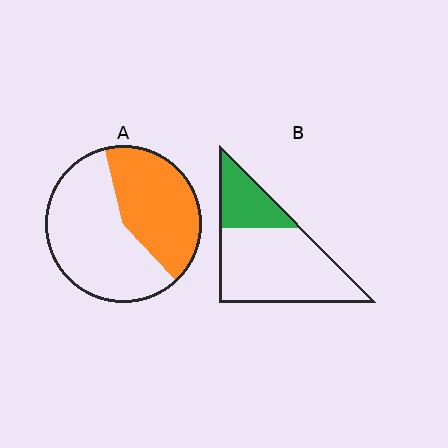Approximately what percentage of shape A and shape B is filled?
A is approximately 40% and B is approximately 30%.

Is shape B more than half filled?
No.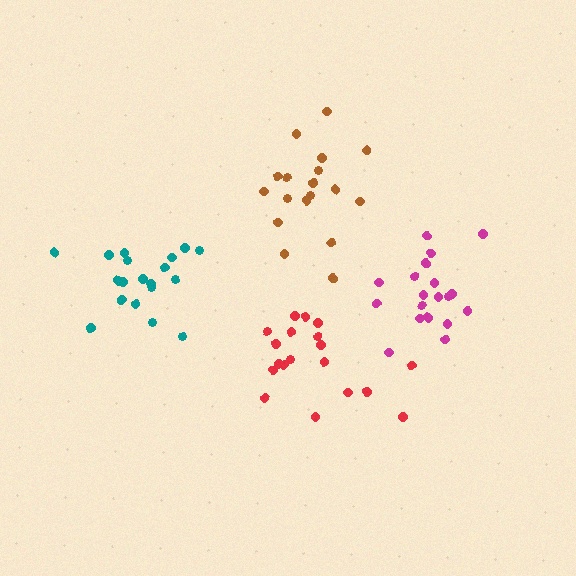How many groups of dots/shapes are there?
There are 4 groups.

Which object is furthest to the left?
The teal cluster is leftmost.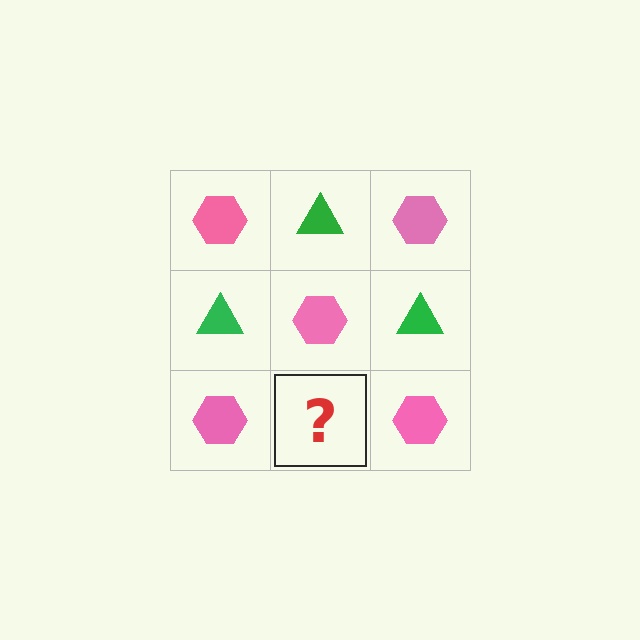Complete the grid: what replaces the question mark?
The question mark should be replaced with a green triangle.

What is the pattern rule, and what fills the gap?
The rule is that it alternates pink hexagon and green triangle in a checkerboard pattern. The gap should be filled with a green triangle.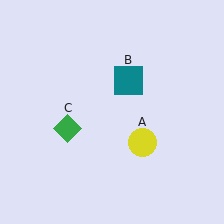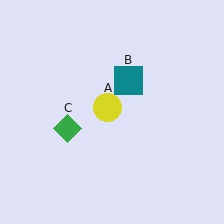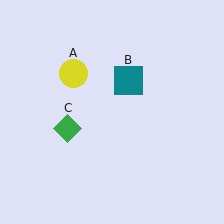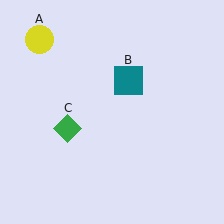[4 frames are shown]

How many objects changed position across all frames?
1 object changed position: yellow circle (object A).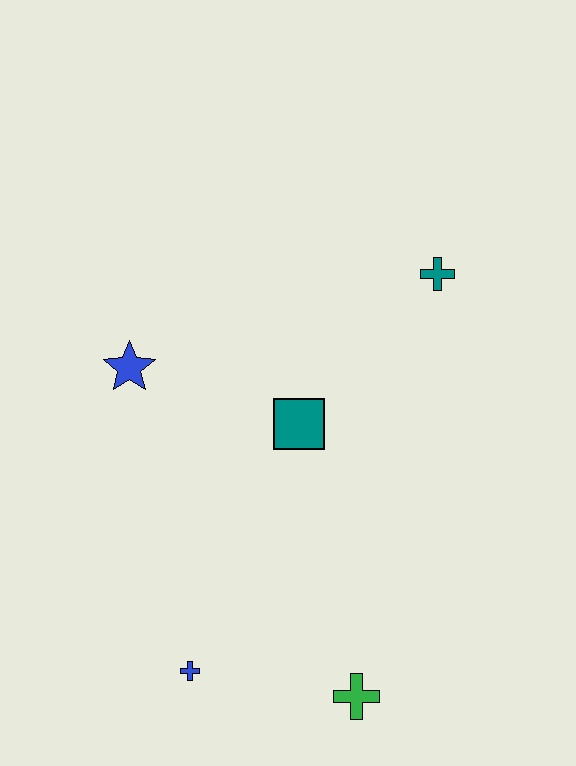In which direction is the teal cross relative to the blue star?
The teal cross is to the right of the blue star.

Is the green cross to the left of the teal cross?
Yes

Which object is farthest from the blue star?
The green cross is farthest from the blue star.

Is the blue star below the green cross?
No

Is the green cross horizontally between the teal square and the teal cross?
Yes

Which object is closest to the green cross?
The blue cross is closest to the green cross.